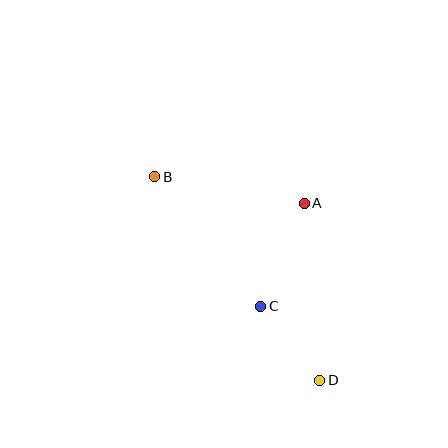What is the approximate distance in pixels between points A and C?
The distance between A and C is approximately 112 pixels.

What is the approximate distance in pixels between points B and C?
The distance between B and C is approximately 167 pixels.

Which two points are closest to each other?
Points C and D are closest to each other.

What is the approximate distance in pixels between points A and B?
The distance between A and B is approximately 152 pixels.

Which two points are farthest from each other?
Points B and D are farthest from each other.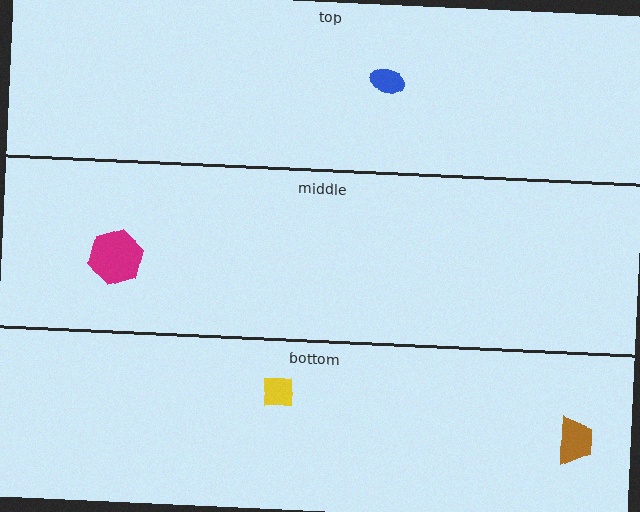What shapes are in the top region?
The blue ellipse.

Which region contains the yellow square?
The bottom region.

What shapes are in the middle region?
The magenta hexagon.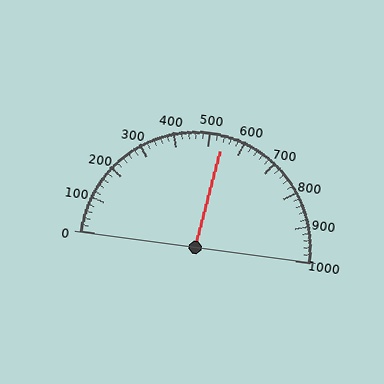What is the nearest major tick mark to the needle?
The nearest major tick mark is 500.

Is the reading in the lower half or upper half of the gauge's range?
The reading is in the upper half of the range (0 to 1000).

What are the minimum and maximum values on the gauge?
The gauge ranges from 0 to 1000.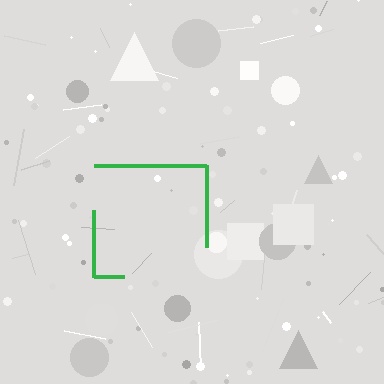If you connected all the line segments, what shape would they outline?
They would outline a square.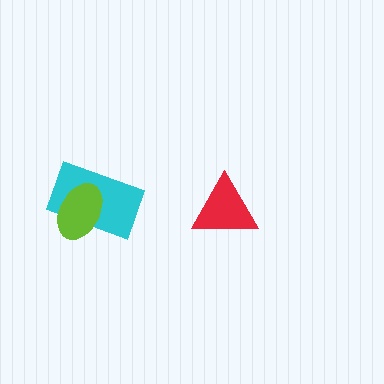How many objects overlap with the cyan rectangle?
1 object overlaps with the cyan rectangle.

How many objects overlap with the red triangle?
0 objects overlap with the red triangle.